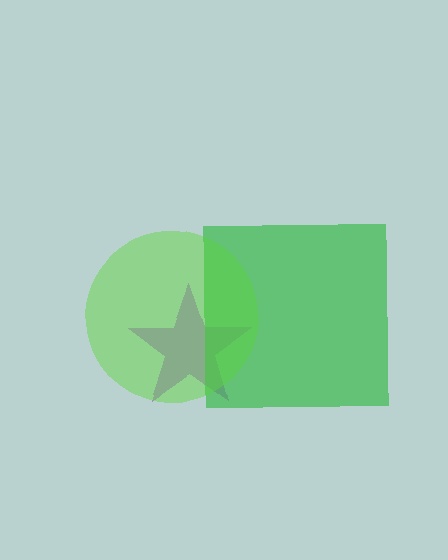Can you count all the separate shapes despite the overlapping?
Yes, there are 3 separate shapes.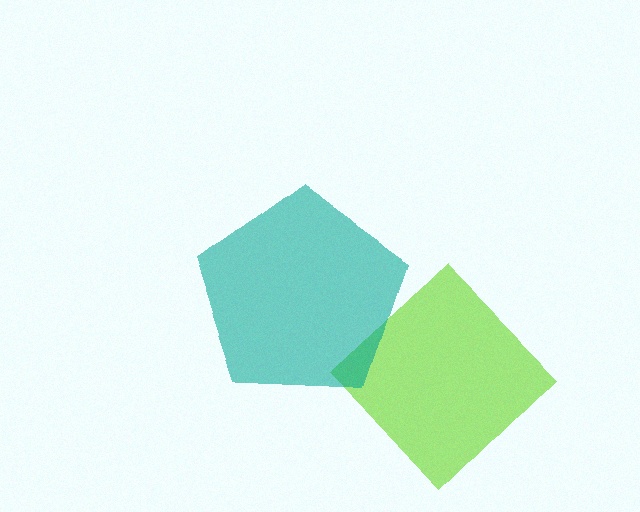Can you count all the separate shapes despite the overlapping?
Yes, there are 2 separate shapes.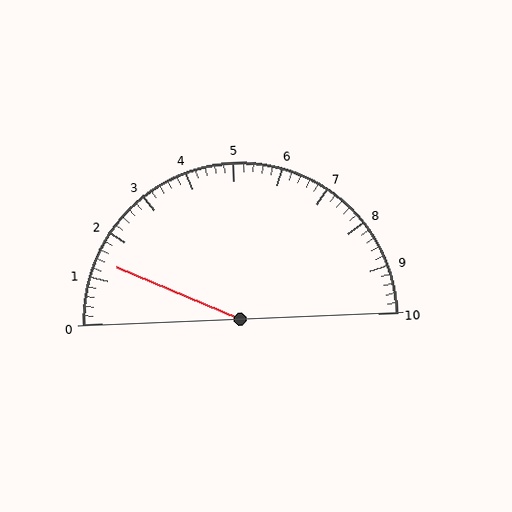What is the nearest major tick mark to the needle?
The nearest major tick mark is 1.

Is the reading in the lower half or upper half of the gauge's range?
The reading is in the lower half of the range (0 to 10).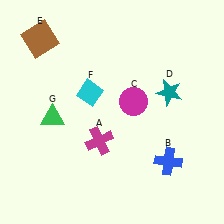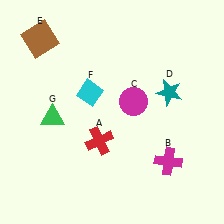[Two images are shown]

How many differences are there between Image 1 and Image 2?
There are 2 differences between the two images.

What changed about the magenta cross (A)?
In Image 1, A is magenta. In Image 2, it changed to red.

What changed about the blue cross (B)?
In Image 1, B is blue. In Image 2, it changed to magenta.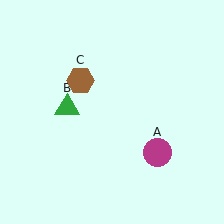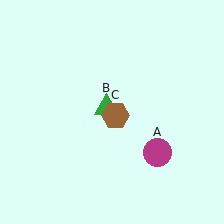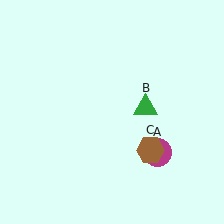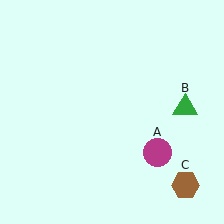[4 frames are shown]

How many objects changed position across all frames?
2 objects changed position: green triangle (object B), brown hexagon (object C).